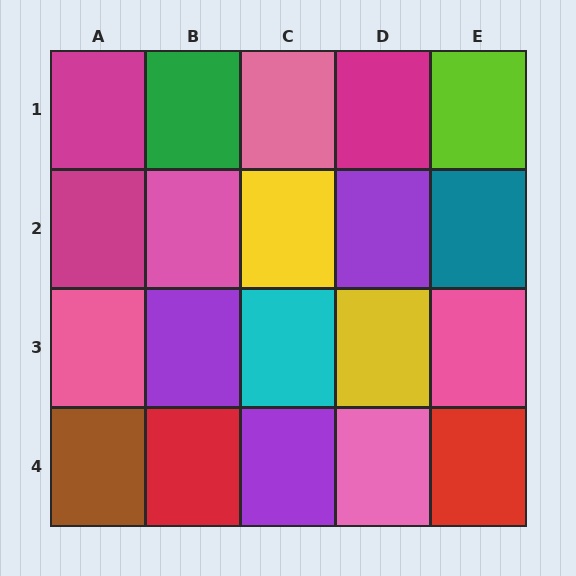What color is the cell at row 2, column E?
Teal.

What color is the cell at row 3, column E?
Pink.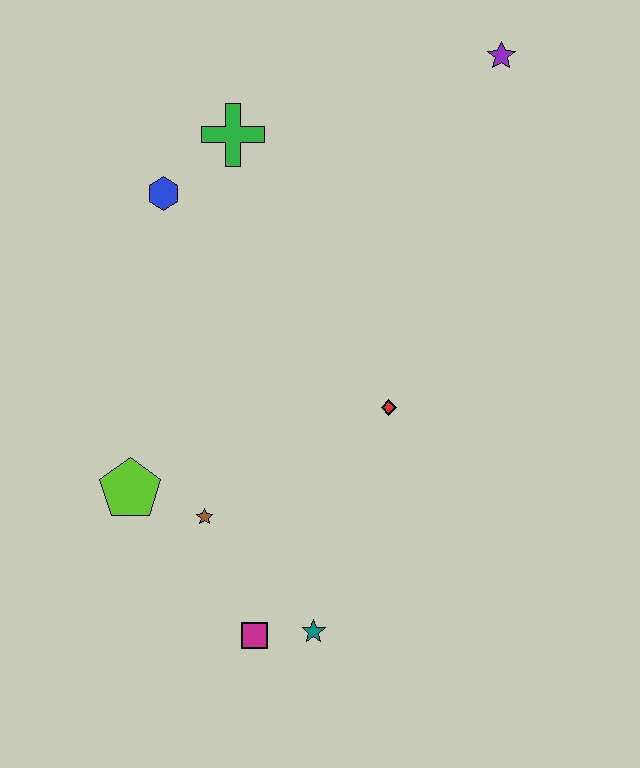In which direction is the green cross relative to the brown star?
The green cross is above the brown star.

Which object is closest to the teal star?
The magenta square is closest to the teal star.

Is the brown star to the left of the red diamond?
Yes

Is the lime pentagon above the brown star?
Yes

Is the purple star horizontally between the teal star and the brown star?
No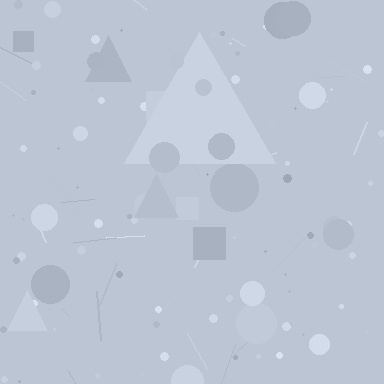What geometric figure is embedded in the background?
A triangle is embedded in the background.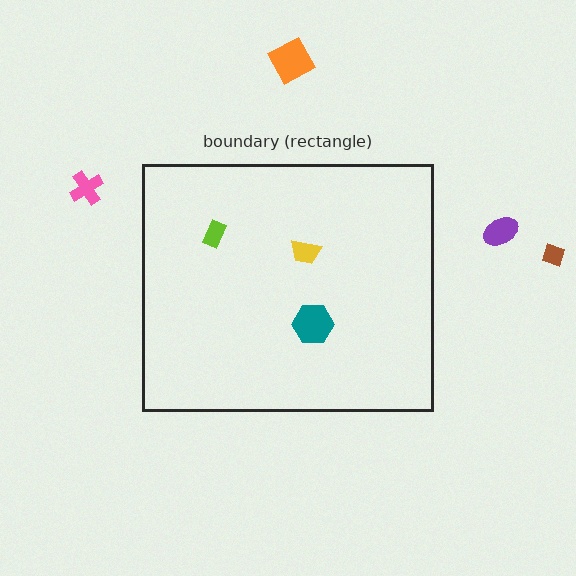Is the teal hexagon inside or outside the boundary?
Inside.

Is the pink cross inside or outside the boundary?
Outside.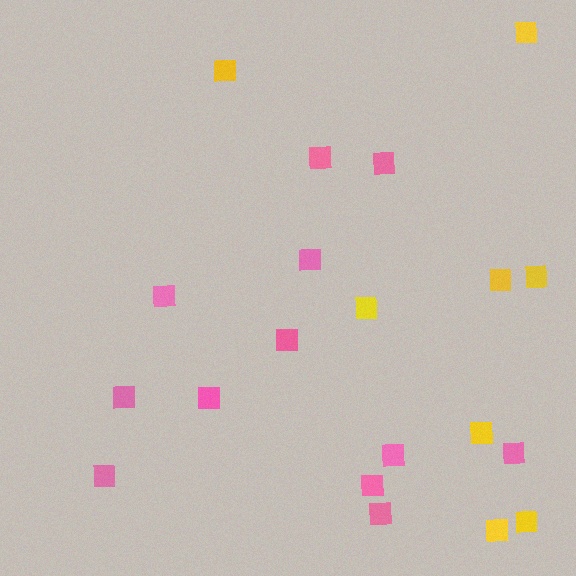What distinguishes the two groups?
There are 2 groups: one group of pink squares (12) and one group of yellow squares (8).